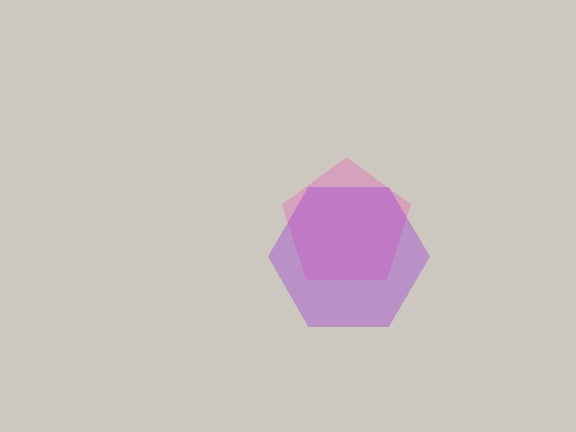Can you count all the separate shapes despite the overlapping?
Yes, there are 2 separate shapes.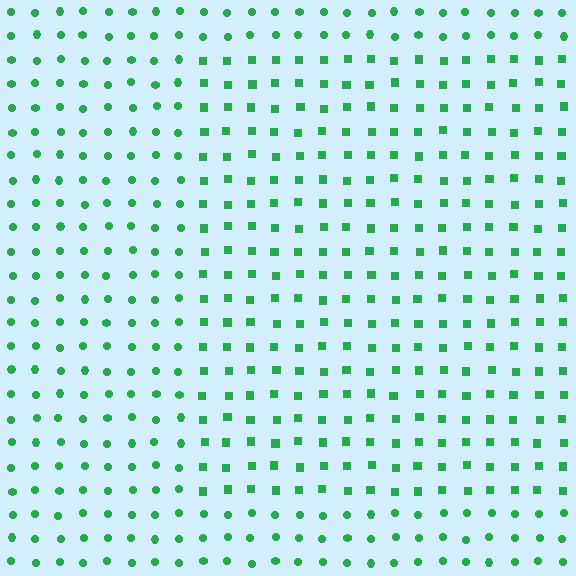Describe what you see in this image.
The image is filled with small green elements arranged in a uniform grid. A rectangle-shaped region contains squares, while the surrounding area contains circles. The boundary is defined purely by the change in element shape.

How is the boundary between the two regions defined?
The boundary is defined by a change in element shape: squares inside vs. circles outside. All elements share the same color and spacing.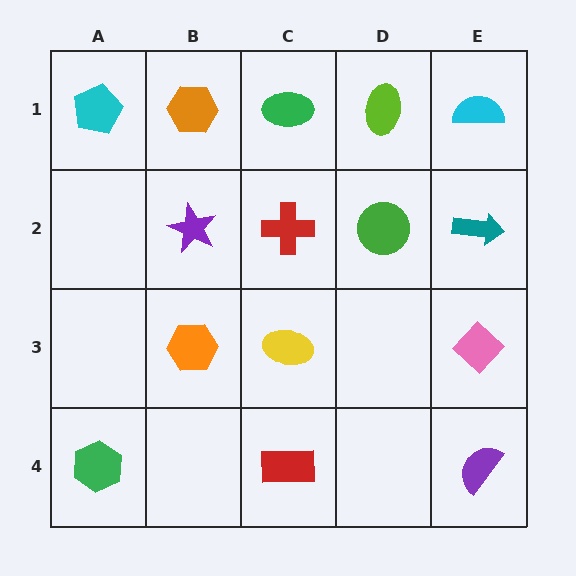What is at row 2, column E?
A teal arrow.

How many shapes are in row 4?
3 shapes.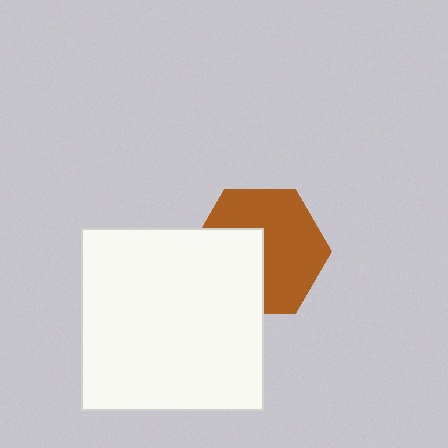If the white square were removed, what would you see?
You would see the complete brown hexagon.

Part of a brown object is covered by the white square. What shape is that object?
It is a hexagon.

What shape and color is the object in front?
The object in front is a white square.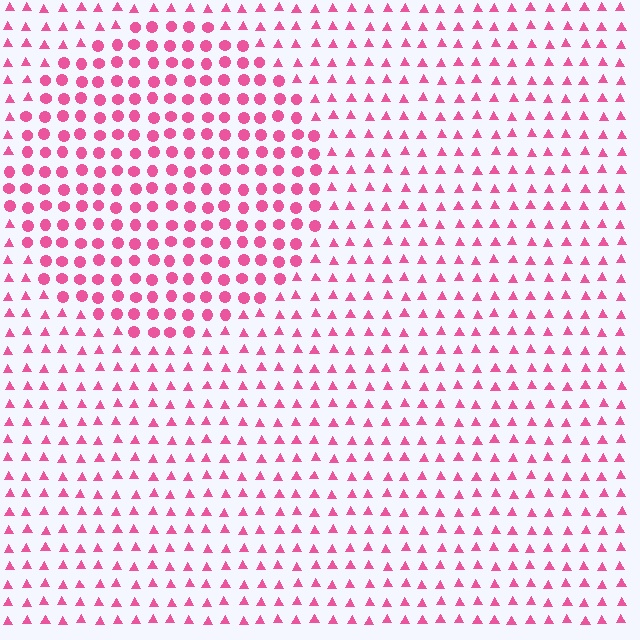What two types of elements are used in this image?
The image uses circles inside the circle region and triangles outside it.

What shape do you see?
I see a circle.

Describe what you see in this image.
The image is filled with small pink elements arranged in a uniform grid. A circle-shaped region contains circles, while the surrounding area contains triangles. The boundary is defined purely by the change in element shape.